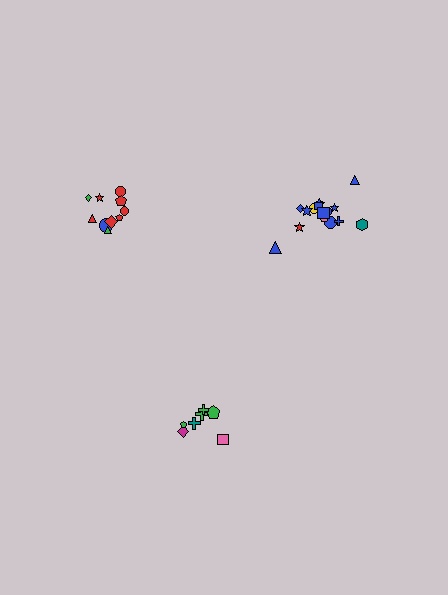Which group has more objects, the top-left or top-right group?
The top-right group.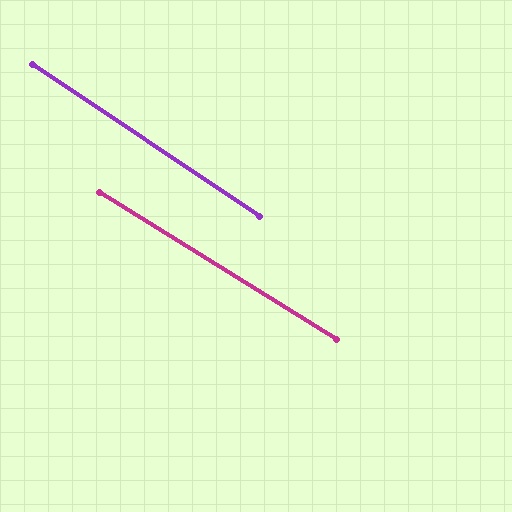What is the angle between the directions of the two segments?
Approximately 2 degrees.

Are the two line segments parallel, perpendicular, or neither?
Parallel — their directions differ by only 1.7°.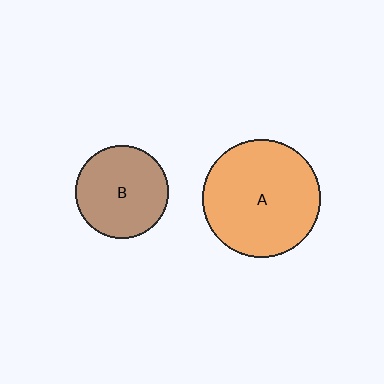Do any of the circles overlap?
No, none of the circles overlap.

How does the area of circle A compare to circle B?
Approximately 1.6 times.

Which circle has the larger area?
Circle A (orange).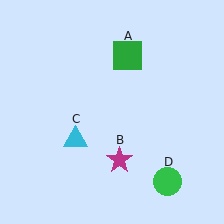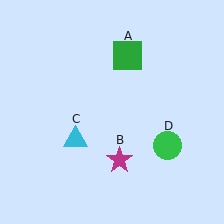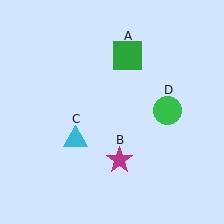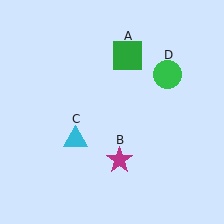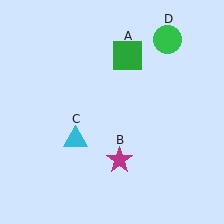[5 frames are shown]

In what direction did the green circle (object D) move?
The green circle (object D) moved up.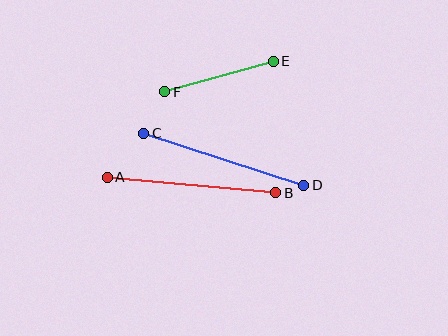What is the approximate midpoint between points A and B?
The midpoint is at approximately (191, 185) pixels.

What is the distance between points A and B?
The distance is approximately 170 pixels.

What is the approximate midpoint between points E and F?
The midpoint is at approximately (219, 77) pixels.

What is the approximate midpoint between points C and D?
The midpoint is at approximately (224, 159) pixels.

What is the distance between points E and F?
The distance is approximately 113 pixels.